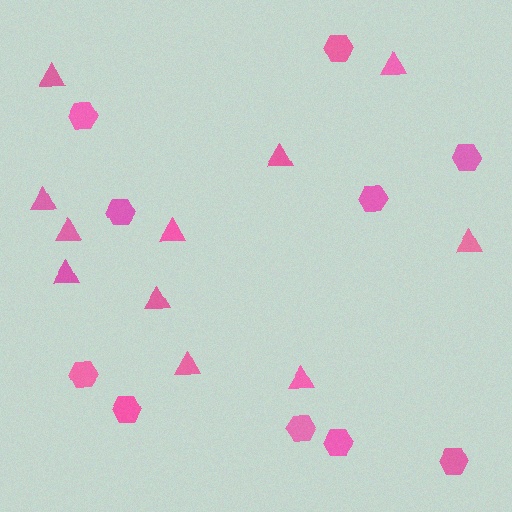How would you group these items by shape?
There are 2 groups: one group of hexagons (10) and one group of triangles (11).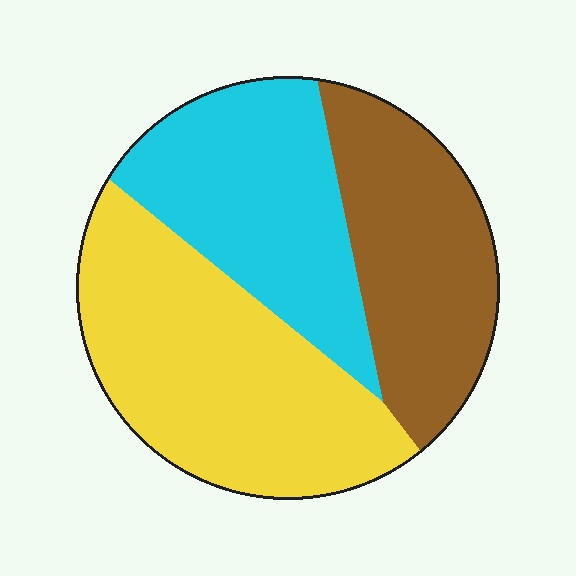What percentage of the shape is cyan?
Cyan covers 30% of the shape.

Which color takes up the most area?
Yellow, at roughly 40%.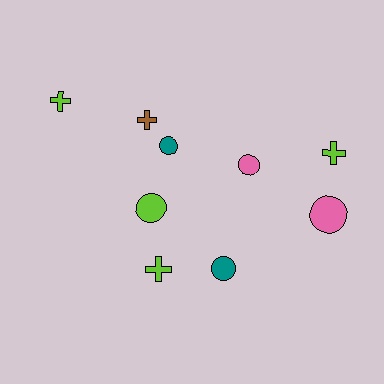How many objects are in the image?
There are 9 objects.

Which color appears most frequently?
Lime, with 4 objects.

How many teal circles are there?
There are 2 teal circles.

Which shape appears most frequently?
Circle, with 5 objects.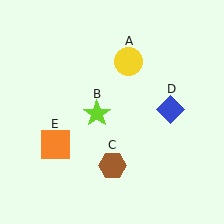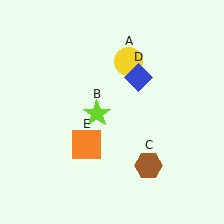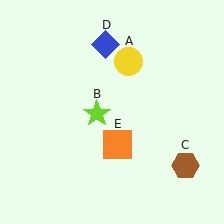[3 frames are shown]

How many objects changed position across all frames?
3 objects changed position: brown hexagon (object C), blue diamond (object D), orange square (object E).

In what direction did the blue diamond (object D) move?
The blue diamond (object D) moved up and to the left.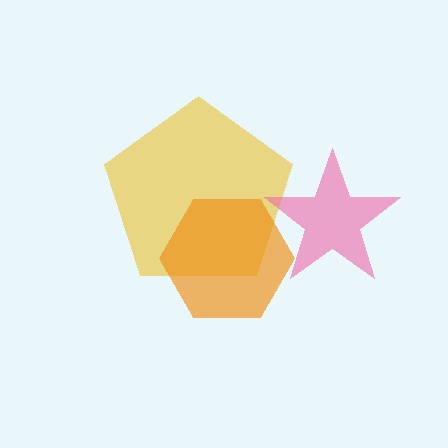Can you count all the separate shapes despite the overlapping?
Yes, there are 3 separate shapes.